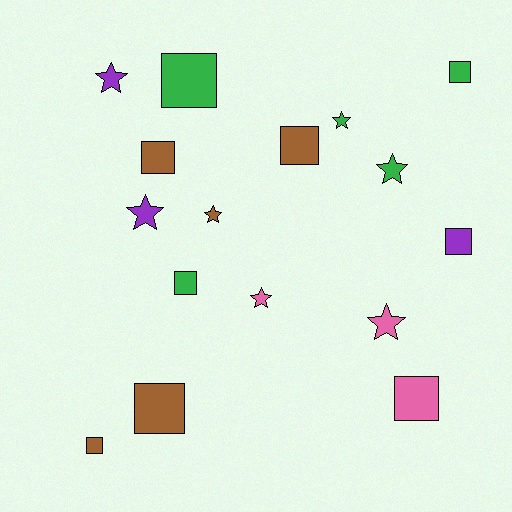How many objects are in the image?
There are 16 objects.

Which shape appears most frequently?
Square, with 9 objects.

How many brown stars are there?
There is 1 brown star.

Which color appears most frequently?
Brown, with 5 objects.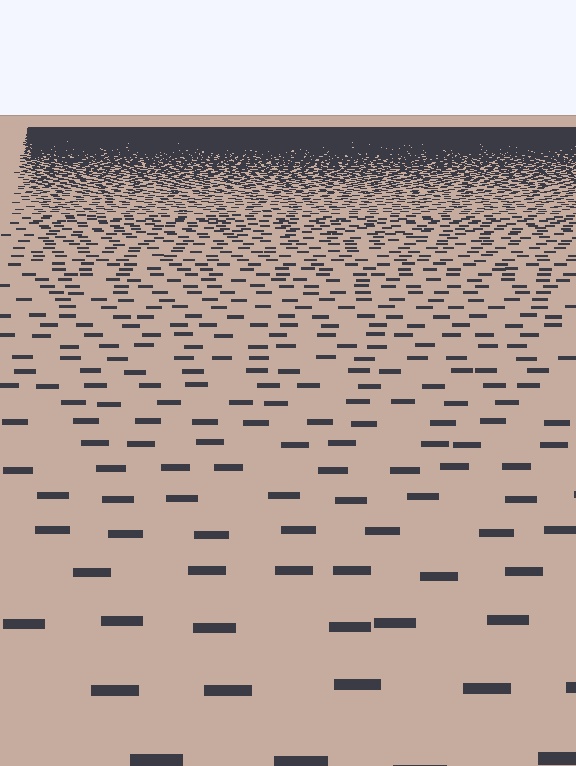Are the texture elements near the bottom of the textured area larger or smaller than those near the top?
Larger. Near the bottom, elements are closer to the viewer and appear at a bigger on-screen size.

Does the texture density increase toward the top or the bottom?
Density increases toward the top.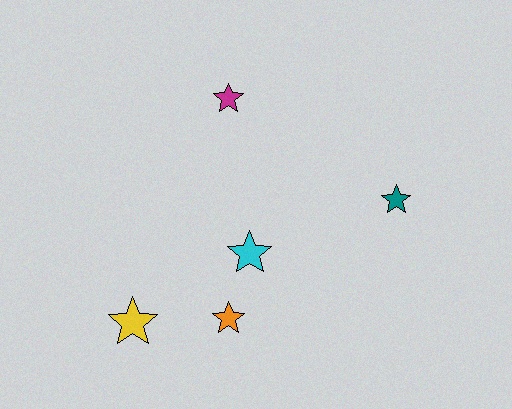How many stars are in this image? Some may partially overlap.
There are 5 stars.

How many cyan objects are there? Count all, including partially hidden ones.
There is 1 cyan object.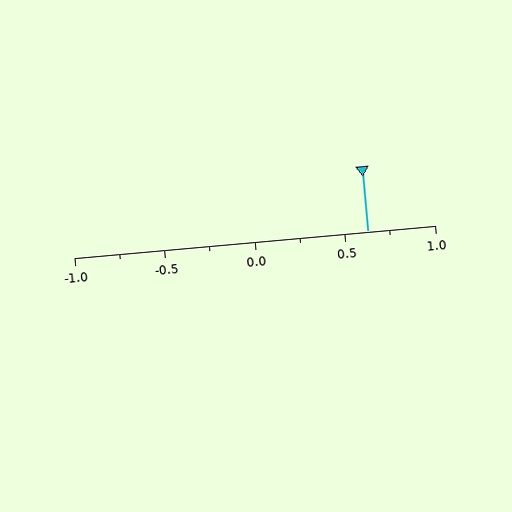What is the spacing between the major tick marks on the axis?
The major ticks are spaced 0.5 apart.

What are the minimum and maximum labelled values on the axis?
The axis runs from -1.0 to 1.0.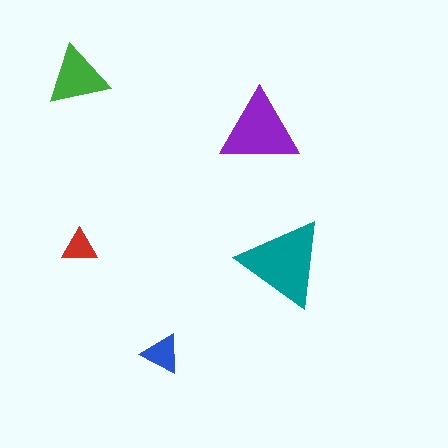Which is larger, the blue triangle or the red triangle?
The blue one.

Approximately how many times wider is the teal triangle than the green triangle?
About 1.5 times wider.